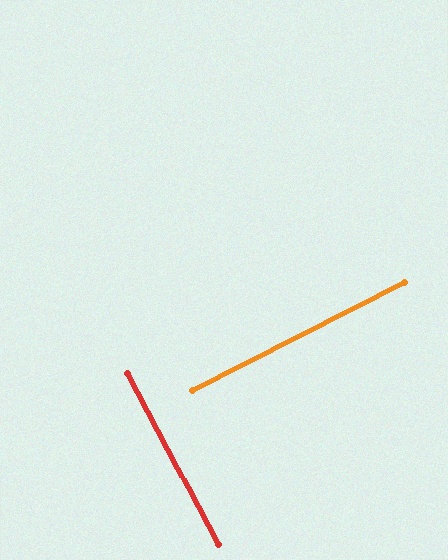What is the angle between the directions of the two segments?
Approximately 89 degrees.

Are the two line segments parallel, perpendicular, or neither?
Perpendicular — they meet at approximately 89°.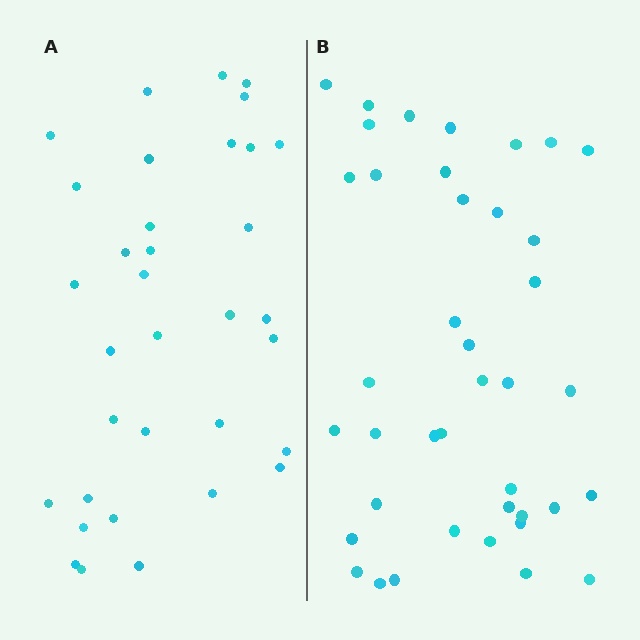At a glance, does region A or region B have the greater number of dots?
Region B (the right region) has more dots.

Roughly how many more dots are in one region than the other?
Region B has about 6 more dots than region A.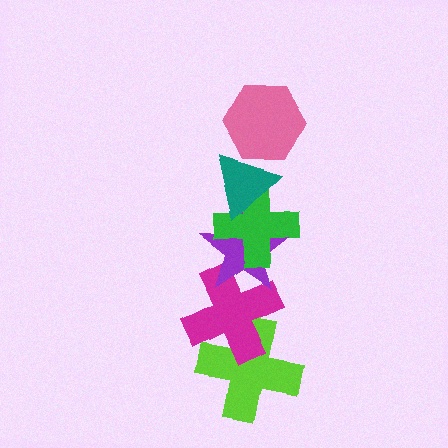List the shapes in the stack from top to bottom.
From top to bottom: the pink hexagon, the teal triangle, the green cross, the purple star, the magenta cross, the lime cross.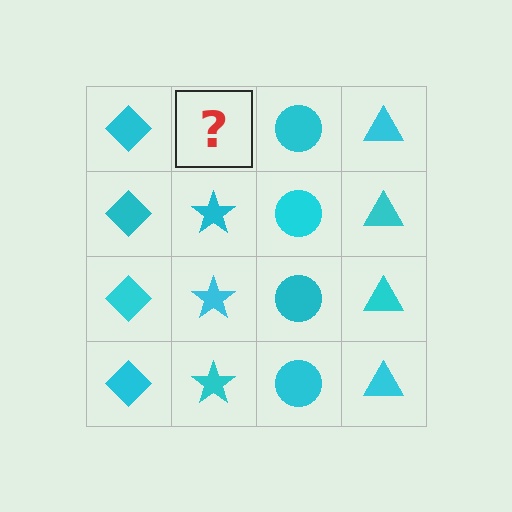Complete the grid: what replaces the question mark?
The question mark should be replaced with a cyan star.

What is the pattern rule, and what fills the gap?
The rule is that each column has a consistent shape. The gap should be filled with a cyan star.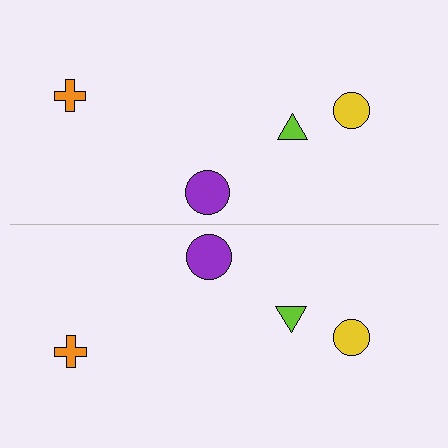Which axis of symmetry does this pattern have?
The pattern has a horizontal axis of symmetry running through the center of the image.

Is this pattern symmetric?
Yes, this pattern has bilateral (reflection) symmetry.